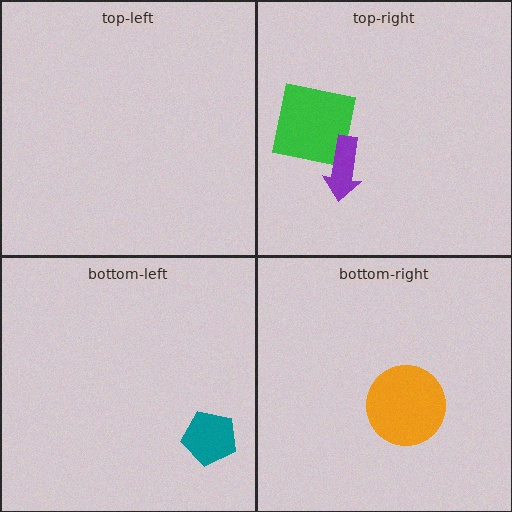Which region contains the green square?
The top-right region.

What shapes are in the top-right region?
The green square, the purple arrow.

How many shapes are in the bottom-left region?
1.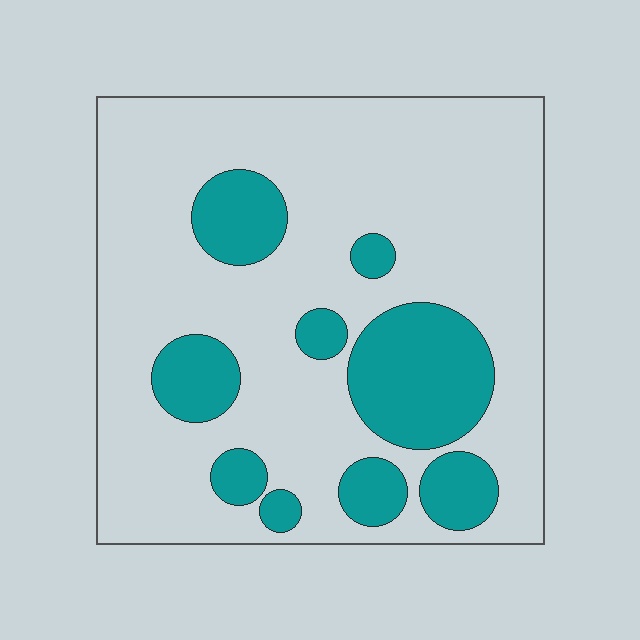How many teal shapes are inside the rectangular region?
9.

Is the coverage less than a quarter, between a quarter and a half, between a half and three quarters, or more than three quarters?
Less than a quarter.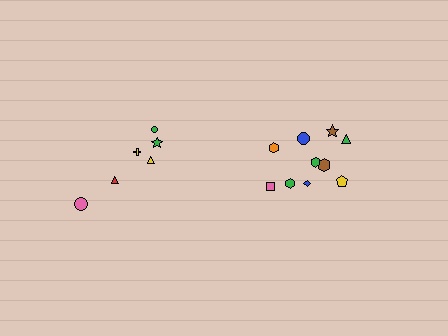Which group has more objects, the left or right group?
The right group.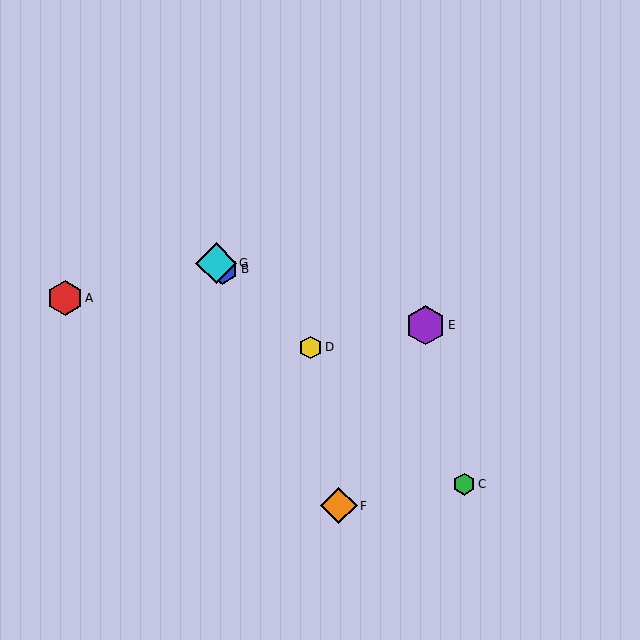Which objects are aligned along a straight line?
Objects B, C, D, G are aligned along a straight line.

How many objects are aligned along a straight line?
4 objects (B, C, D, G) are aligned along a straight line.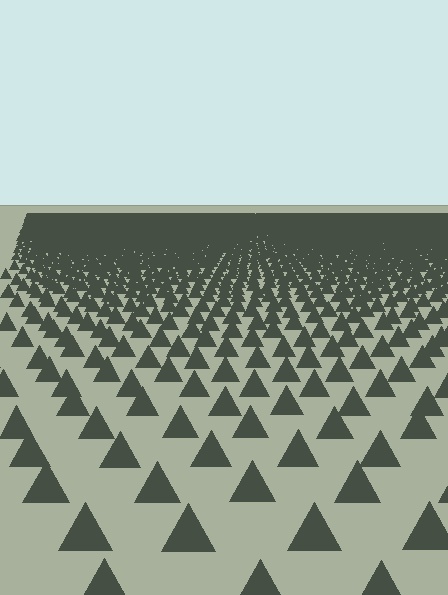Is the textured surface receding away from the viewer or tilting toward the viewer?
The surface is receding away from the viewer. Texture elements get smaller and denser toward the top.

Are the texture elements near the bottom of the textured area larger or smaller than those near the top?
Larger. Near the bottom, elements are closer to the viewer and appear at a bigger on-screen size.